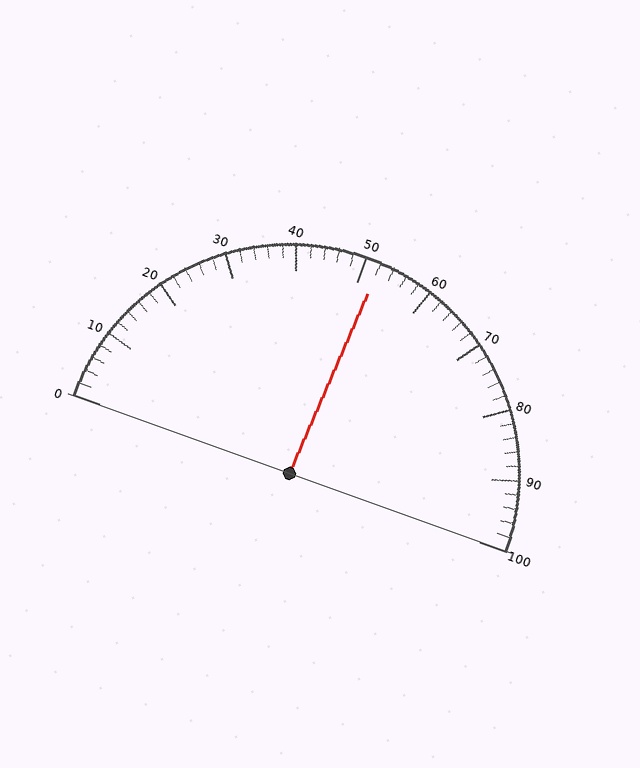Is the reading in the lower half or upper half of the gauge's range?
The reading is in the upper half of the range (0 to 100).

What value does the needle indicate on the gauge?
The needle indicates approximately 52.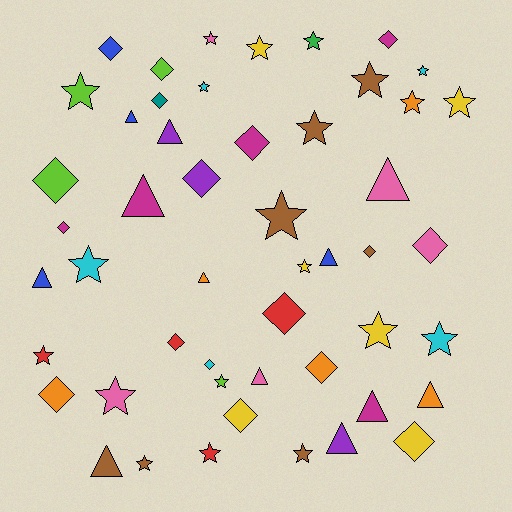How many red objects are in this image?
There are 4 red objects.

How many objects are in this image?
There are 50 objects.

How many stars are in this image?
There are 21 stars.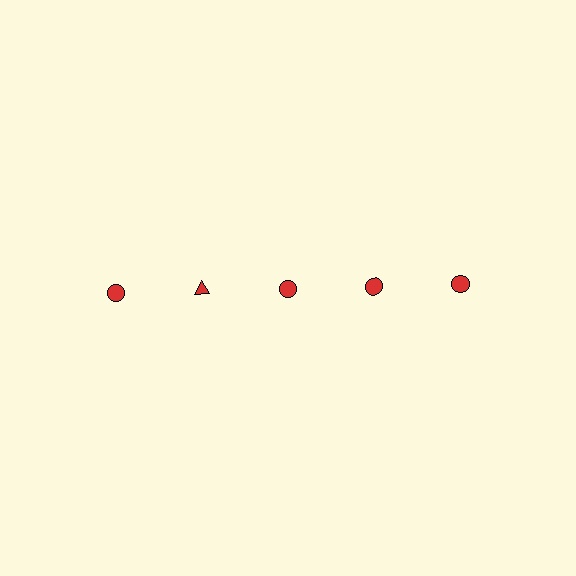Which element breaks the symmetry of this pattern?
The red triangle in the top row, second from left column breaks the symmetry. All other shapes are red circles.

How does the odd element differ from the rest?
It has a different shape: triangle instead of circle.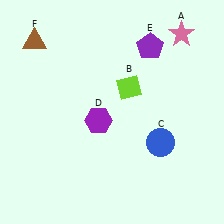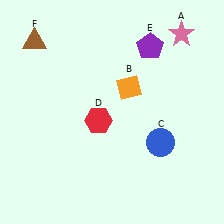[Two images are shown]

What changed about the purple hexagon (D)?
In Image 1, D is purple. In Image 2, it changed to red.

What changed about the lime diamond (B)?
In Image 1, B is lime. In Image 2, it changed to orange.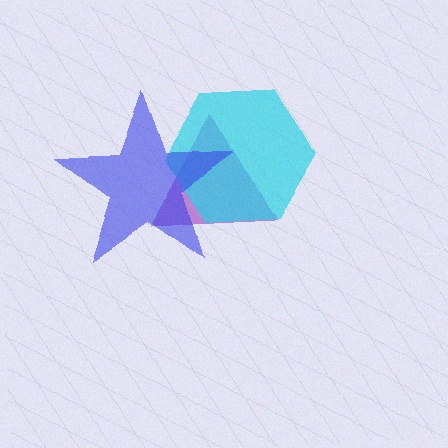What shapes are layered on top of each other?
The layered shapes are: a purple triangle, a cyan hexagon, a blue star.